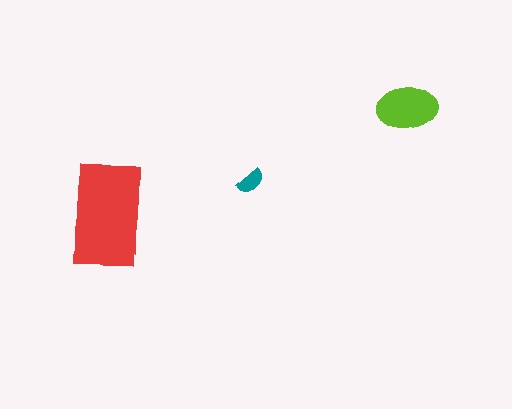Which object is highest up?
The lime ellipse is topmost.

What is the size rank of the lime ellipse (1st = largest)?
2nd.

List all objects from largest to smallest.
The red rectangle, the lime ellipse, the teal semicircle.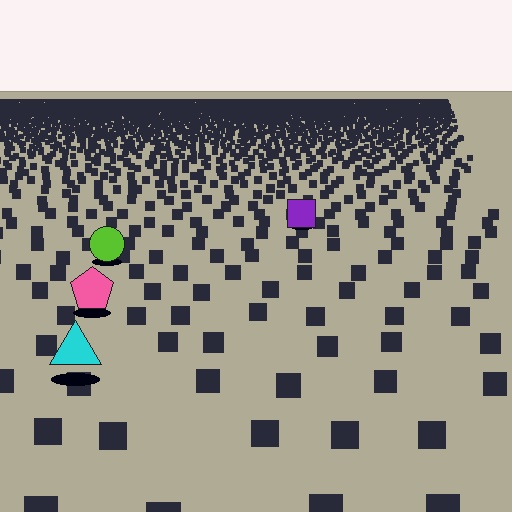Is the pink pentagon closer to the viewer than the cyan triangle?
No. The cyan triangle is closer — you can tell from the texture gradient: the ground texture is coarser near it.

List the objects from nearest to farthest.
From nearest to farthest: the cyan triangle, the pink pentagon, the lime circle, the purple square.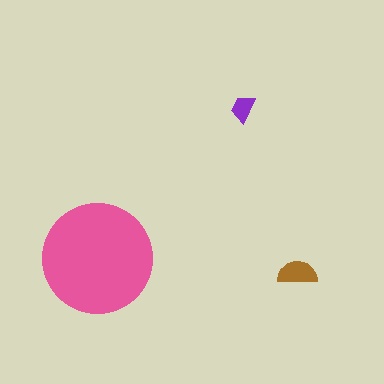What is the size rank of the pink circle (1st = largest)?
1st.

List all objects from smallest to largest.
The purple trapezoid, the brown semicircle, the pink circle.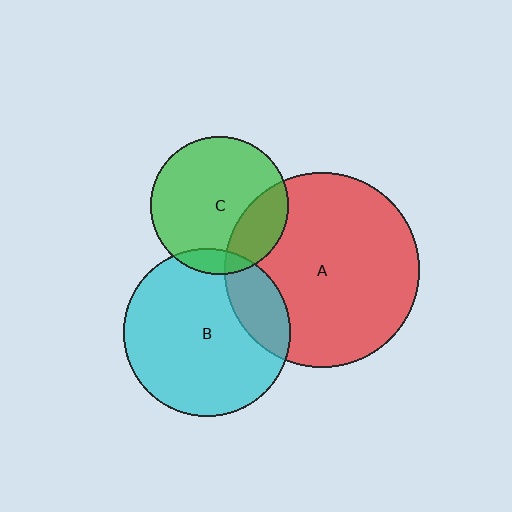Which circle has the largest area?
Circle A (red).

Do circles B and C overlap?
Yes.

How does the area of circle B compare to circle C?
Approximately 1.5 times.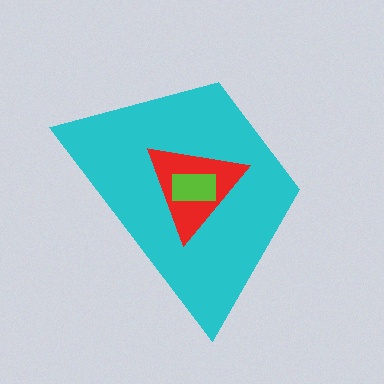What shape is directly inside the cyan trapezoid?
The red triangle.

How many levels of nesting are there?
3.